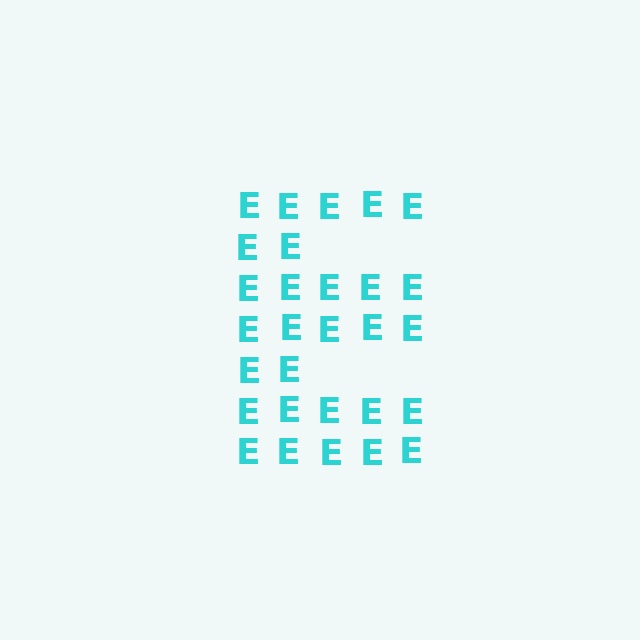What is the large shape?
The large shape is the letter E.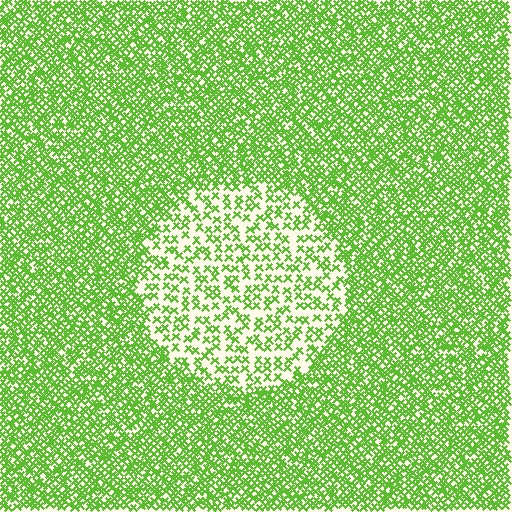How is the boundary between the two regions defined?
The boundary is defined by a change in element density (approximately 2.4x ratio). All elements are the same color, size, and shape.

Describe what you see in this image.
The image contains small lime elements arranged at two different densities. A circle-shaped region is visible where the elements are less densely packed than the surrounding area.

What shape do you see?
I see a circle.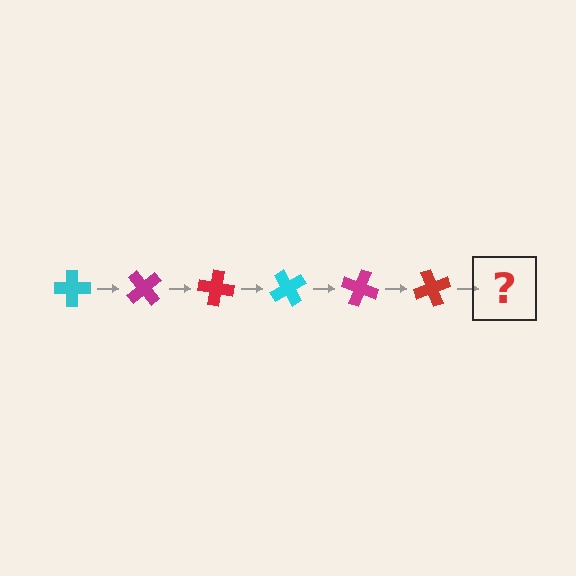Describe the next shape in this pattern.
It should be a cyan cross, rotated 300 degrees from the start.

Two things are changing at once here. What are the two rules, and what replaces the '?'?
The two rules are that it rotates 50 degrees each step and the color cycles through cyan, magenta, and red. The '?' should be a cyan cross, rotated 300 degrees from the start.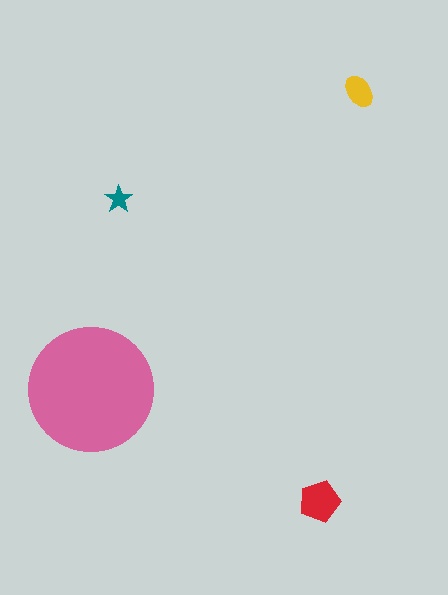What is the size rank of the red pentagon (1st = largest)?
2nd.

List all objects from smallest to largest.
The teal star, the yellow ellipse, the red pentagon, the pink circle.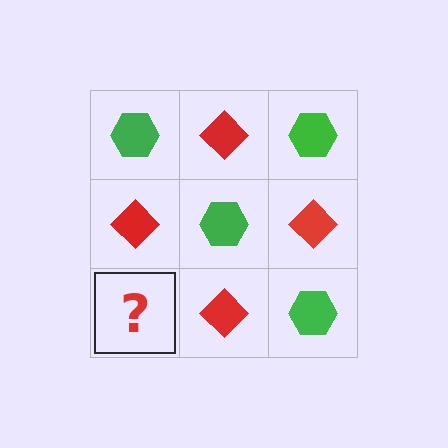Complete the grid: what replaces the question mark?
The question mark should be replaced with a green hexagon.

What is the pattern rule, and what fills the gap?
The rule is that it alternates green hexagon and red diamond in a checkerboard pattern. The gap should be filled with a green hexagon.